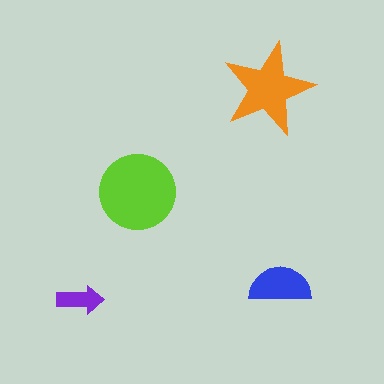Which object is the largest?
The lime circle.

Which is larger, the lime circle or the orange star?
The lime circle.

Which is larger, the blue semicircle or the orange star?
The orange star.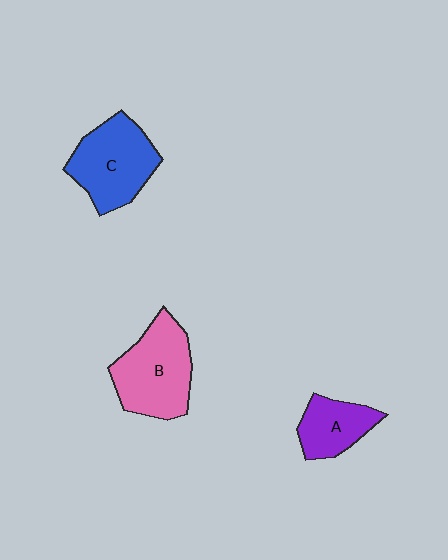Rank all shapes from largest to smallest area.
From largest to smallest: B (pink), C (blue), A (purple).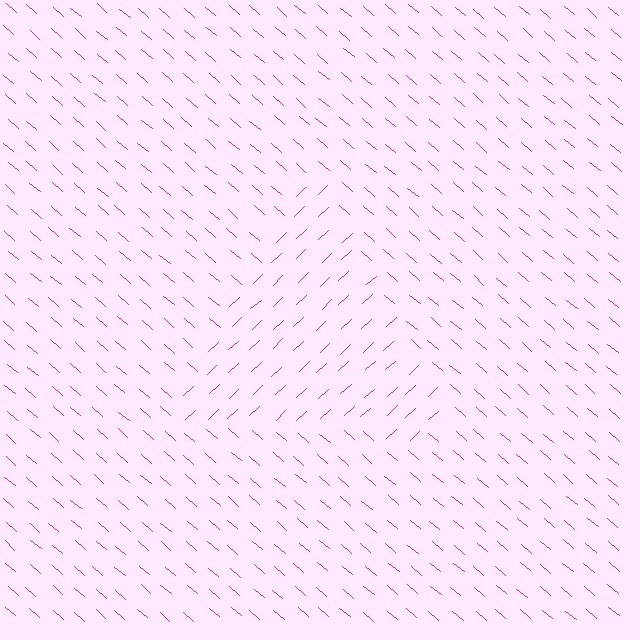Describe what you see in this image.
The image is filled with small magenta line segments. A triangle region in the image has lines oriented differently from the surrounding lines, creating a visible texture boundary.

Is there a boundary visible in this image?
Yes, there is a texture boundary formed by a change in line orientation.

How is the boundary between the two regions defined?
The boundary is defined purely by a change in line orientation (approximately 84 degrees difference). All lines are the same color and thickness.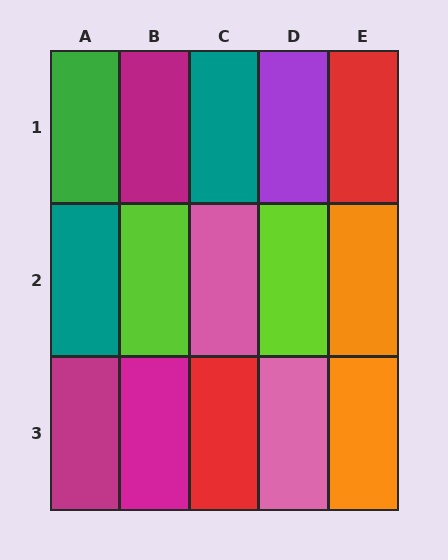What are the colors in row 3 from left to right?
Magenta, magenta, red, pink, orange.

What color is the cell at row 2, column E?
Orange.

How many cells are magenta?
3 cells are magenta.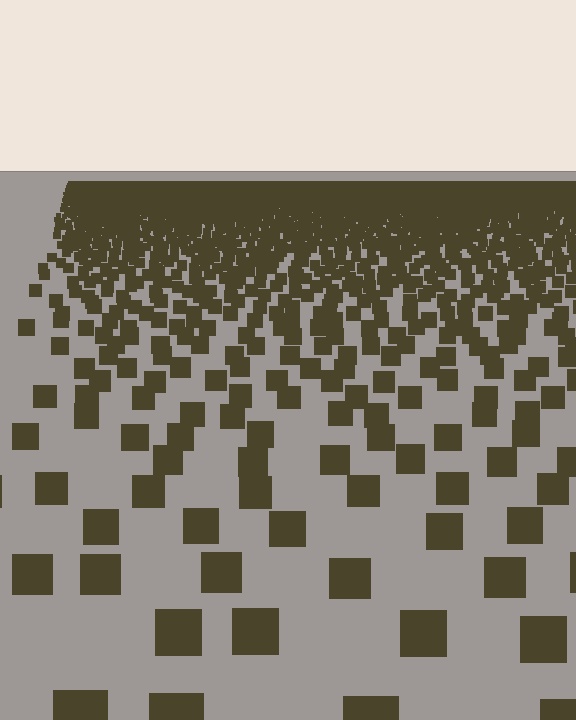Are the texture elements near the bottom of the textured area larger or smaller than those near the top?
Larger. Near the bottom, elements are closer to the viewer and appear at a bigger on-screen size.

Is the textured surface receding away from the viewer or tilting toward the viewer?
The surface is receding away from the viewer. Texture elements get smaller and denser toward the top.